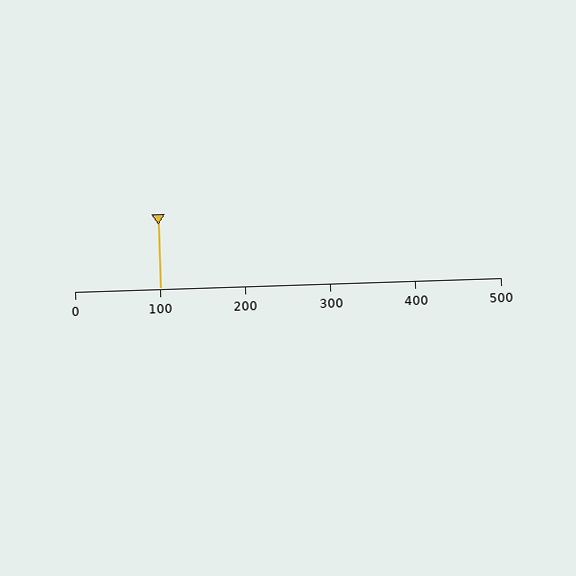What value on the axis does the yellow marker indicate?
The marker indicates approximately 100.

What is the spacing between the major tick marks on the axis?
The major ticks are spaced 100 apart.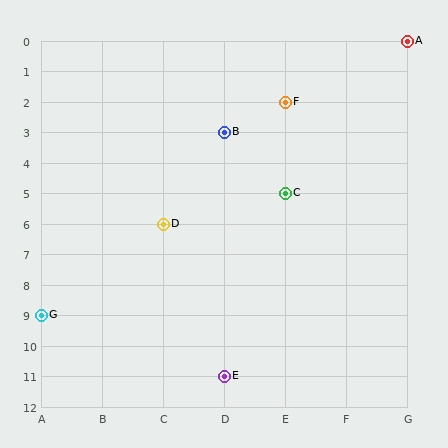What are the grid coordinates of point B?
Point B is at grid coordinates (D, 3).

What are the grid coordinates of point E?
Point E is at grid coordinates (D, 11).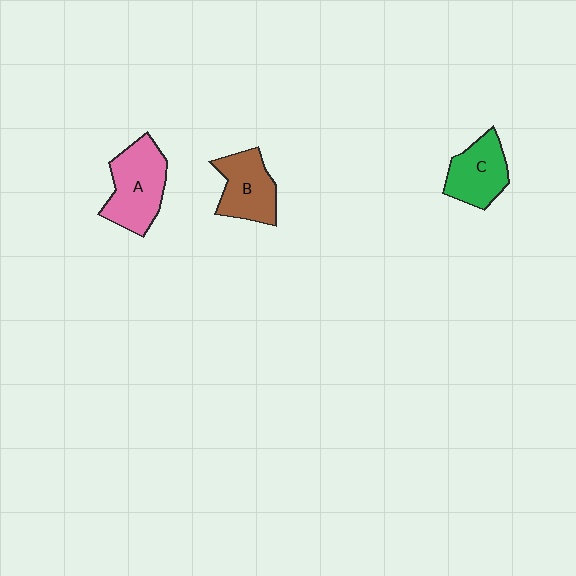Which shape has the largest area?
Shape A (pink).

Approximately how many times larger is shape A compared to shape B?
Approximately 1.3 times.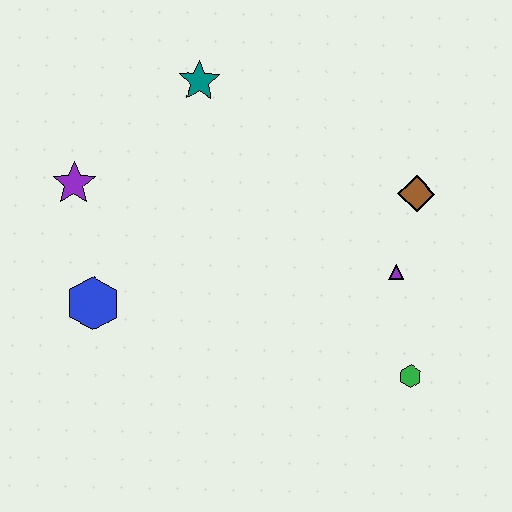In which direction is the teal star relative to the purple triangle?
The teal star is to the left of the purple triangle.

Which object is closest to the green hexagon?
The purple triangle is closest to the green hexagon.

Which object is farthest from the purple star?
The green hexagon is farthest from the purple star.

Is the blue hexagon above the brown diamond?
No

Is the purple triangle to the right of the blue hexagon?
Yes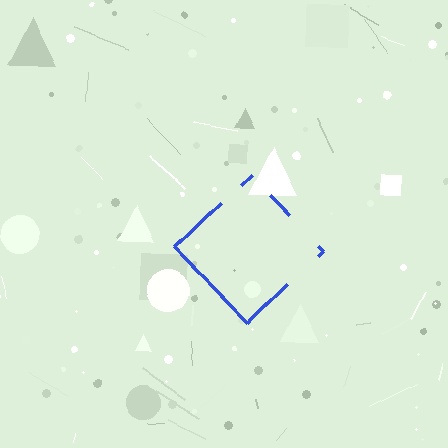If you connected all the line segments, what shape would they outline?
They would outline a diamond.